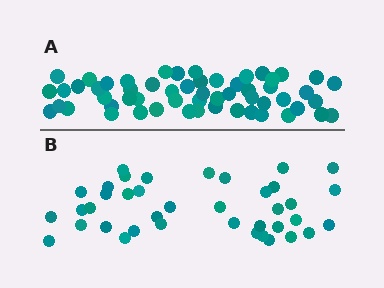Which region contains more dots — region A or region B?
Region A (the top region) has more dots.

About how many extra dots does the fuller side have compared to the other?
Region A has approximately 15 more dots than region B.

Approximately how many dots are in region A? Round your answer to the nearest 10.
About 60 dots. (The exact count is 56, which rounds to 60.)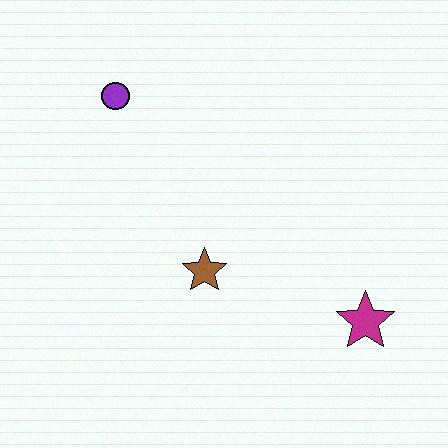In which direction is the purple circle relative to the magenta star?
The purple circle is to the left of the magenta star.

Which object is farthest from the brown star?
The purple circle is farthest from the brown star.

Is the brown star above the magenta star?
Yes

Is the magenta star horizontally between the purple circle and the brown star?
No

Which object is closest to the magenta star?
The brown star is closest to the magenta star.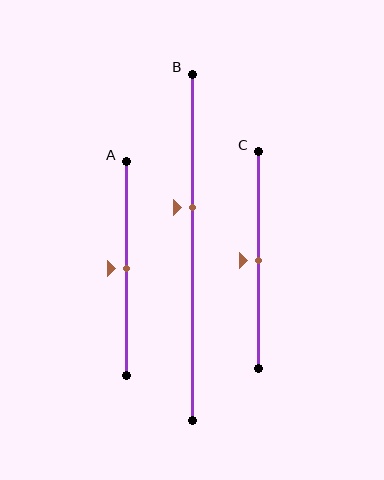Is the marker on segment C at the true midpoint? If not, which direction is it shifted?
Yes, the marker on segment C is at the true midpoint.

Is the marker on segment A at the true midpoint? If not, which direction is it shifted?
Yes, the marker on segment A is at the true midpoint.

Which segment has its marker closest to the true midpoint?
Segment A has its marker closest to the true midpoint.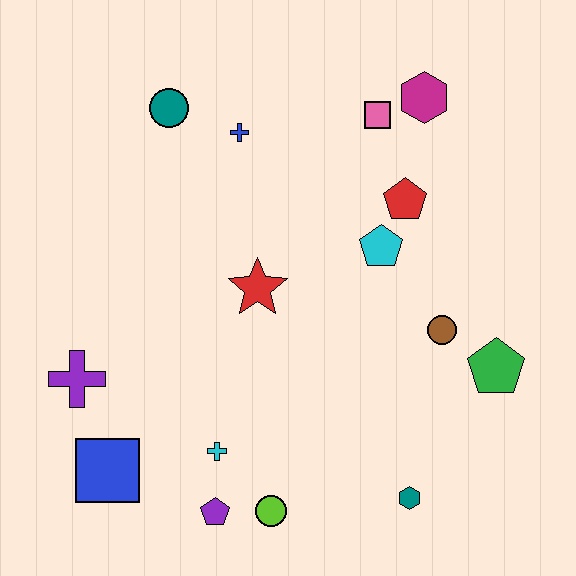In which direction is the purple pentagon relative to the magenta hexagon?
The purple pentagon is below the magenta hexagon.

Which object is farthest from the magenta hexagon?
The blue square is farthest from the magenta hexagon.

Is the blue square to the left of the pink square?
Yes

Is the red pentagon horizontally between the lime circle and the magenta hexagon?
Yes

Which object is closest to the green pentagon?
The brown circle is closest to the green pentagon.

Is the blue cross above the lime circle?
Yes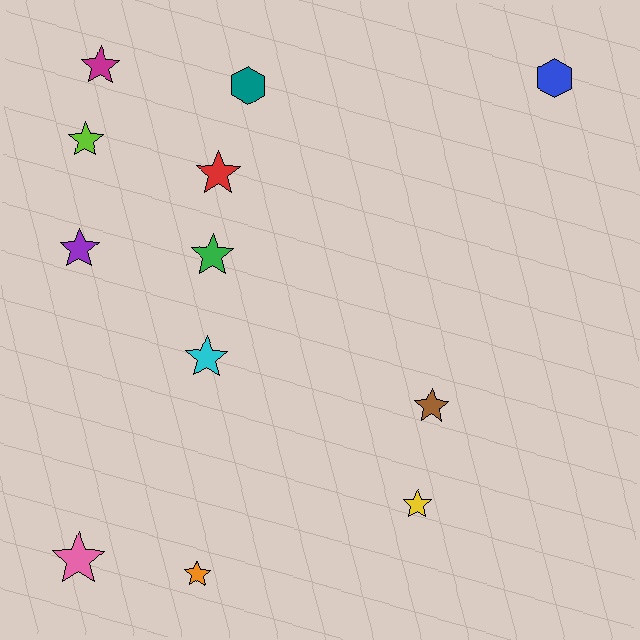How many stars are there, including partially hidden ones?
There are 10 stars.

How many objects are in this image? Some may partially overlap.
There are 12 objects.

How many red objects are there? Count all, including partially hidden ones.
There is 1 red object.